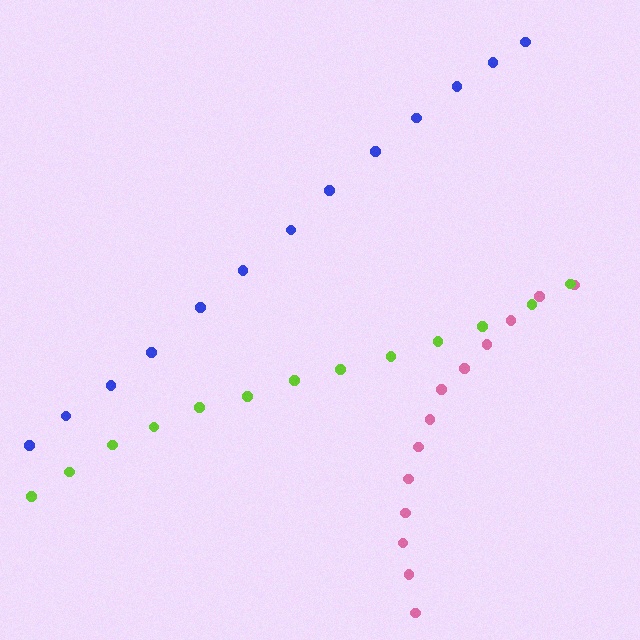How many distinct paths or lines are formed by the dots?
There are 3 distinct paths.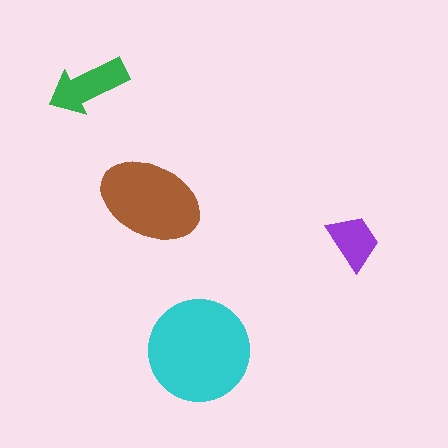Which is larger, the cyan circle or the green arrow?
The cyan circle.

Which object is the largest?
The cyan circle.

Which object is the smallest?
The purple trapezoid.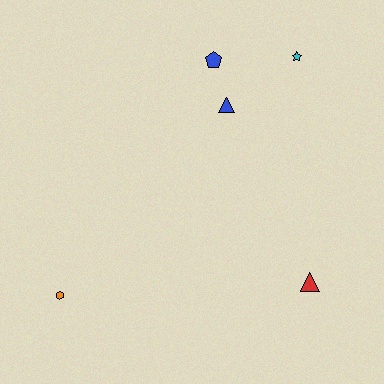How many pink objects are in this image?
There are no pink objects.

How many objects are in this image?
There are 5 objects.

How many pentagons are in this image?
There is 1 pentagon.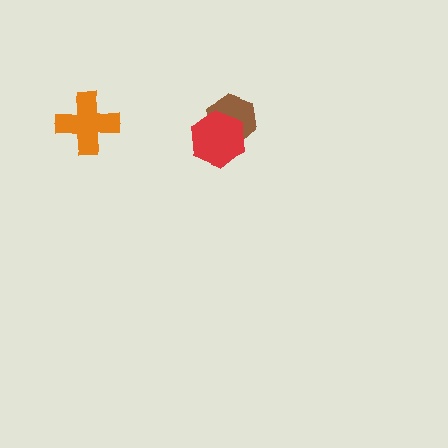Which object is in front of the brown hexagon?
The red hexagon is in front of the brown hexagon.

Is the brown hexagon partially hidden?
Yes, it is partially covered by another shape.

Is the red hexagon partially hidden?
No, no other shape covers it.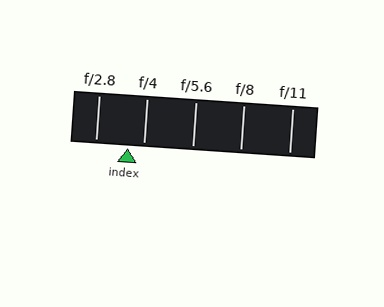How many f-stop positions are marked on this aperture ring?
There are 5 f-stop positions marked.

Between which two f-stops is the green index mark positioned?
The index mark is between f/2.8 and f/4.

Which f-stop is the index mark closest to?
The index mark is closest to f/4.